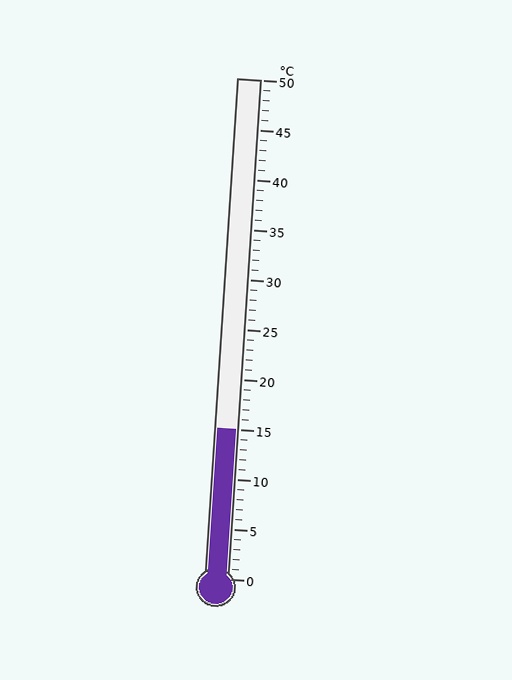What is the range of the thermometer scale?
The thermometer scale ranges from 0°C to 50°C.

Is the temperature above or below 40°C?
The temperature is below 40°C.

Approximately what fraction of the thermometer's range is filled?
The thermometer is filled to approximately 30% of its range.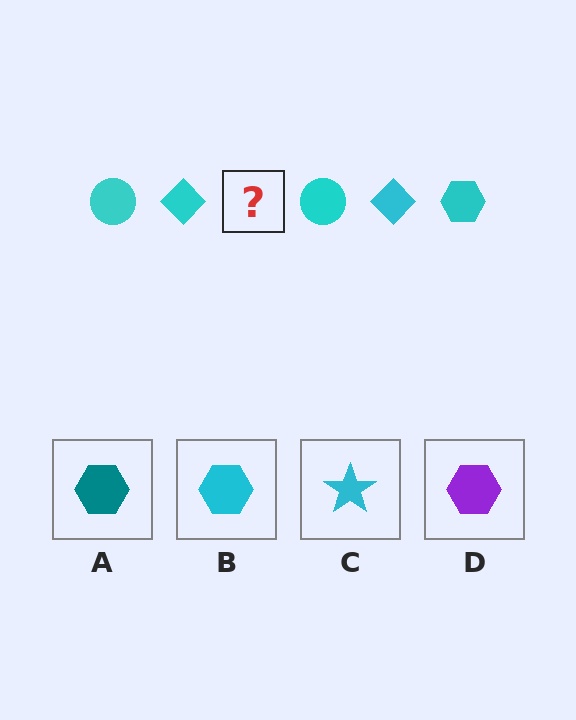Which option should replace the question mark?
Option B.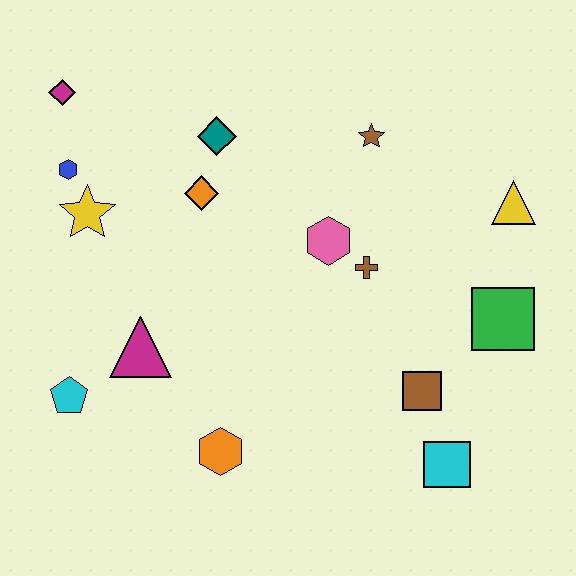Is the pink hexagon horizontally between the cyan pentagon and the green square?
Yes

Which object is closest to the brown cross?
The pink hexagon is closest to the brown cross.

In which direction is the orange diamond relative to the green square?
The orange diamond is to the left of the green square.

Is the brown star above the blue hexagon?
Yes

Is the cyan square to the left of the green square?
Yes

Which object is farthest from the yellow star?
The cyan square is farthest from the yellow star.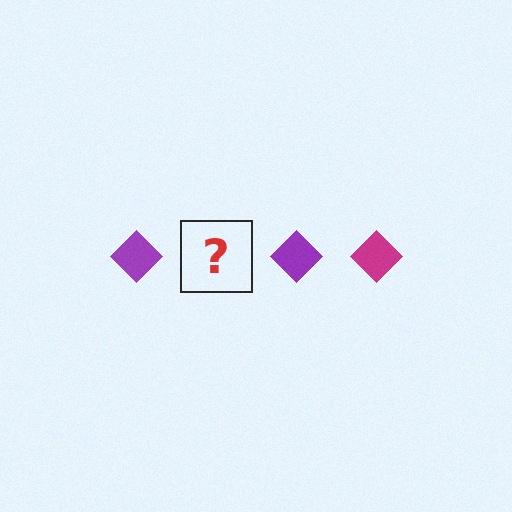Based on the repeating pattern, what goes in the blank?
The blank should be a magenta diamond.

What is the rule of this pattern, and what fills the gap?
The rule is that the pattern cycles through purple, magenta diamonds. The gap should be filled with a magenta diamond.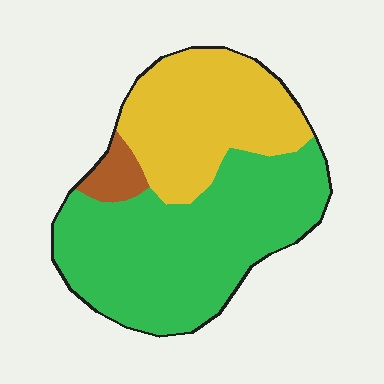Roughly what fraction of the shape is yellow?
Yellow takes up about three eighths (3/8) of the shape.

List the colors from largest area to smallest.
From largest to smallest: green, yellow, brown.